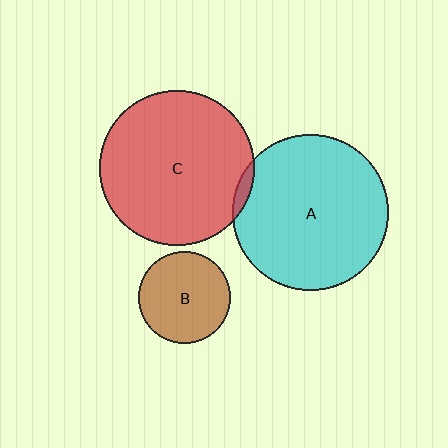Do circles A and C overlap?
Yes.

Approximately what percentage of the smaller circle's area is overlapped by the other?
Approximately 5%.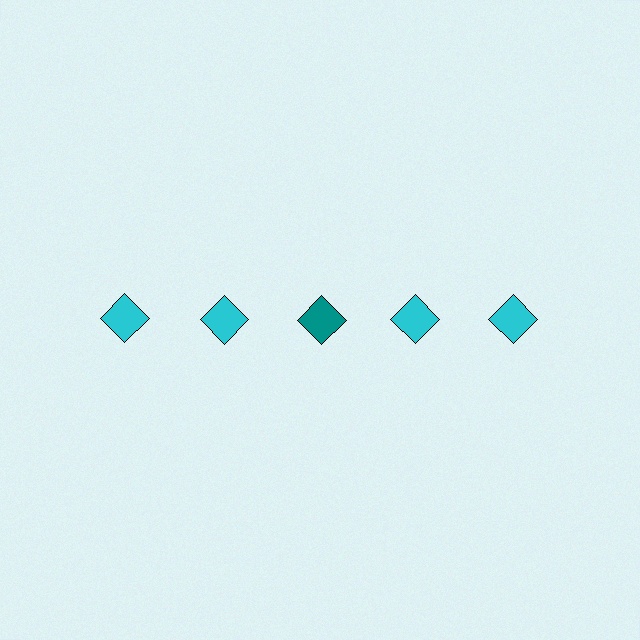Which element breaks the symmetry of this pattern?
The teal diamond in the top row, center column breaks the symmetry. All other shapes are cyan diamonds.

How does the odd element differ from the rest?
It has a different color: teal instead of cyan.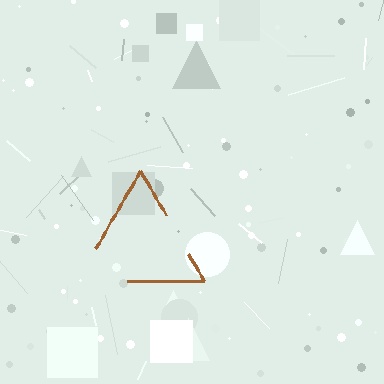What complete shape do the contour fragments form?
The contour fragments form a triangle.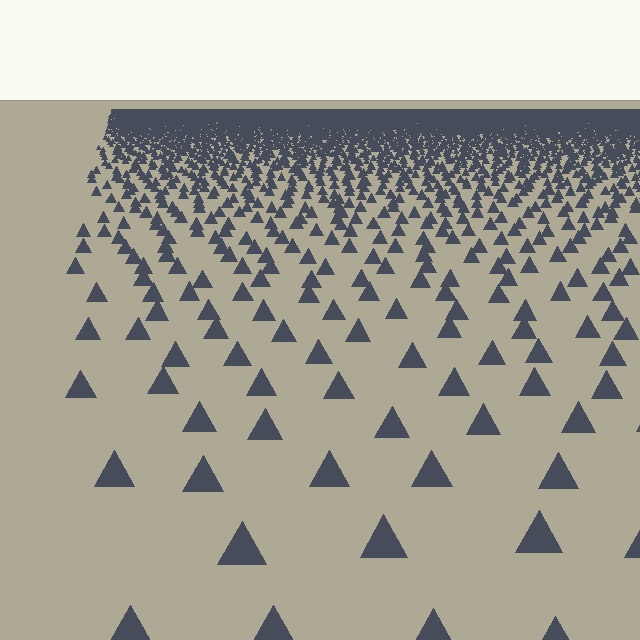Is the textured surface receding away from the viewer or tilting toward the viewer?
The surface is receding away from the viewer. Texture elements get smaller and denser toward the top.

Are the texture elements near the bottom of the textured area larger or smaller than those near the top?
Larger. Near the bottom, elements are closer to the viewer and appear at a bigger on-screen size.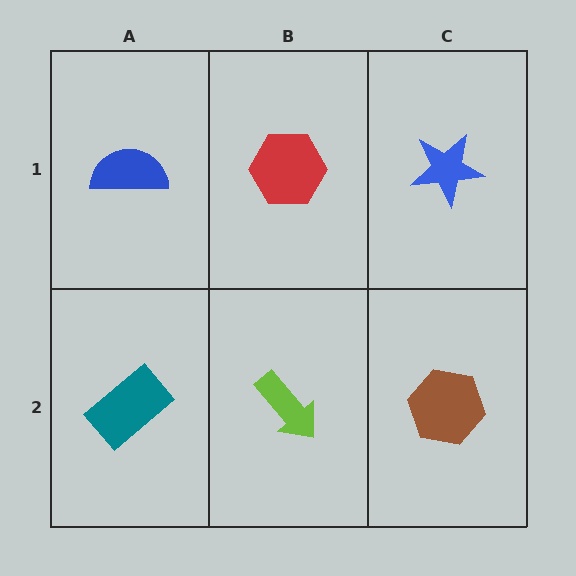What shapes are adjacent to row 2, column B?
A red hexagon (row 1, column B), a teal rectangle (row 2, column A), a brown hexagon (row 2, column C).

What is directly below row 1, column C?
A brown hexagon.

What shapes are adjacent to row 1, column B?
A lime arrow (row 2, column B), a blue semicircle (row 1, column A), a blue star (row 1, column C).